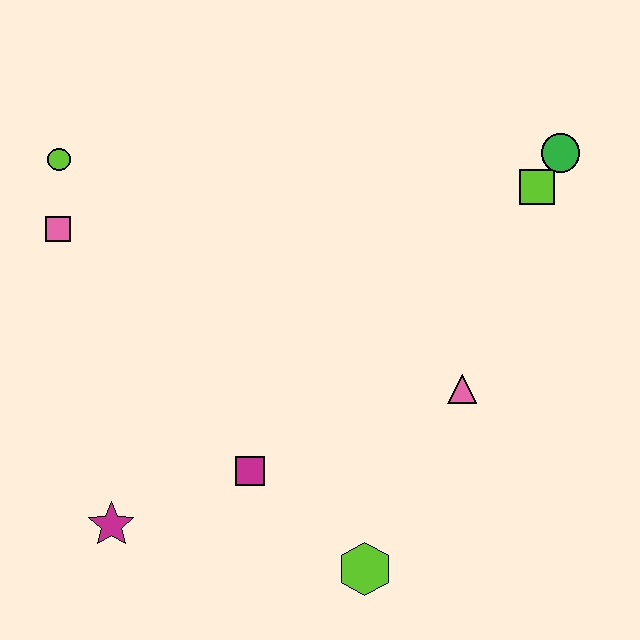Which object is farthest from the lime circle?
The lime hexagon is farthest from the lime circle.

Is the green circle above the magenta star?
Yes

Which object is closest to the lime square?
The green circle is closest to the lime square.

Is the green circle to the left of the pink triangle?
No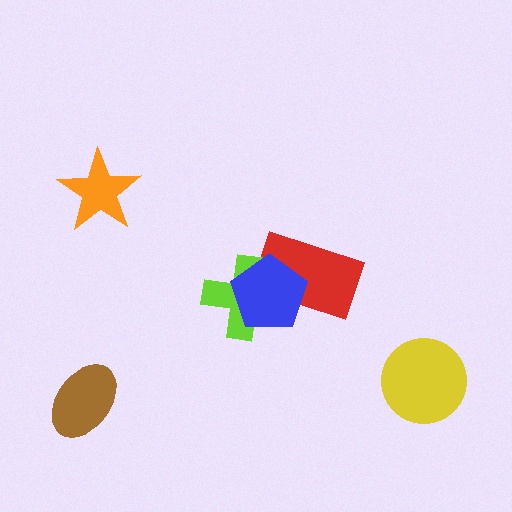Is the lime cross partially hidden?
Yes, it is partially covered by another shape.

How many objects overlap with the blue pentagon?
2 objects overlap with the blue pentagon.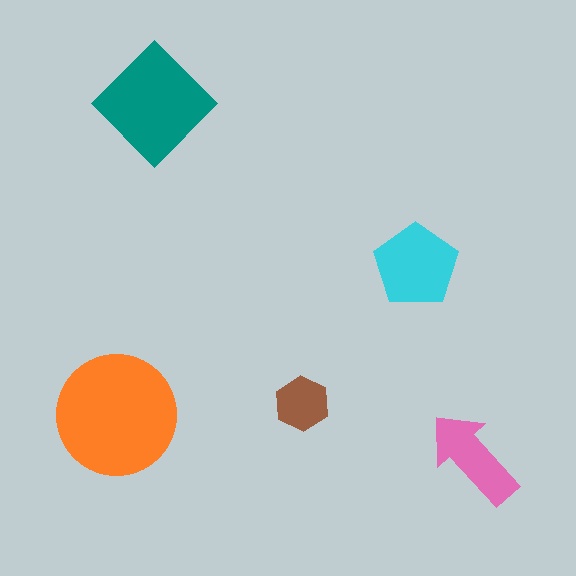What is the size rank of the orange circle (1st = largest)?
1st.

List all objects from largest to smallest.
The orange circle, the teal diamond, the cyan pentagon, the pink arrow, the brown hexagon.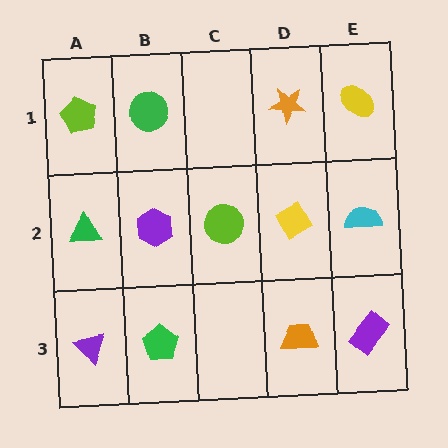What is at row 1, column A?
A lime pentagon.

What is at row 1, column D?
An orange star.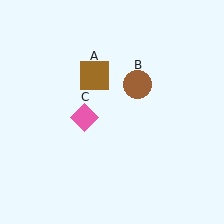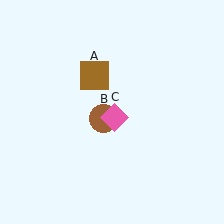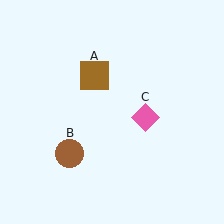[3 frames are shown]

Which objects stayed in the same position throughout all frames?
Brown square (object A) remained stationary.